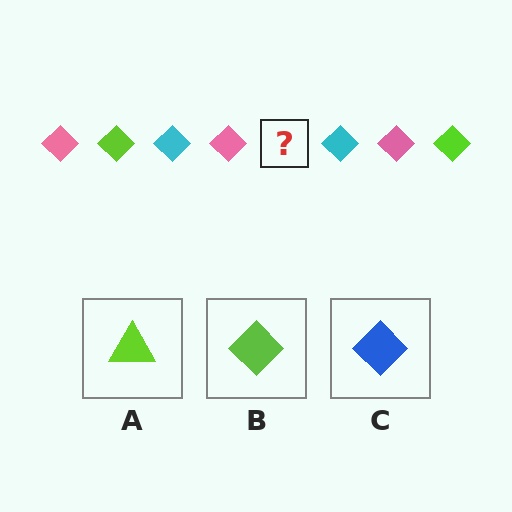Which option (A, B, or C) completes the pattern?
B.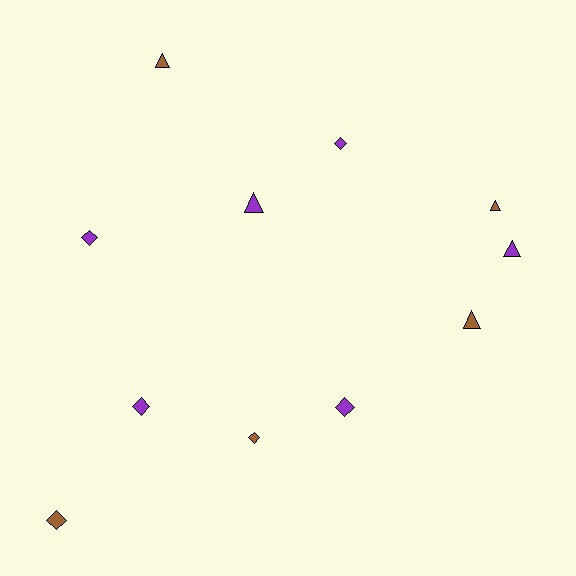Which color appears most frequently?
Purple, with 6 objects.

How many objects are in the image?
There are 11 objects.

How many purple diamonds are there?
There are 4 purple diamonds.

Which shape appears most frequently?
Diamond, with 6 objects.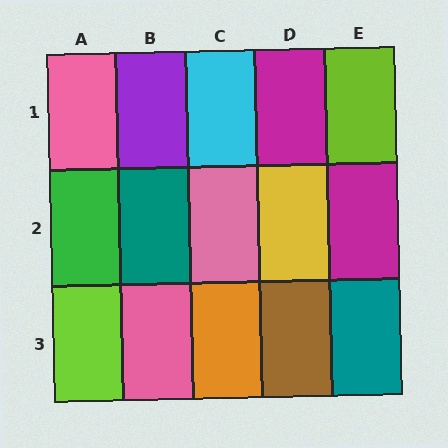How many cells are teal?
2 cells are teal.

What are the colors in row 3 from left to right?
Lime, pink, orange, brown, teal.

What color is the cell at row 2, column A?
Green.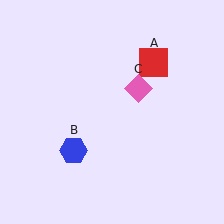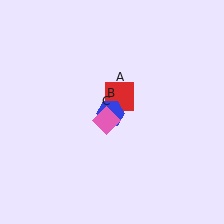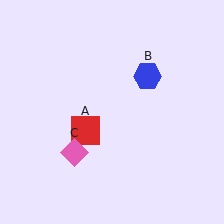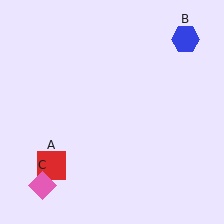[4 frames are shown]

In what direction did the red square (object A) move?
The red square (object A) moved down and to the left.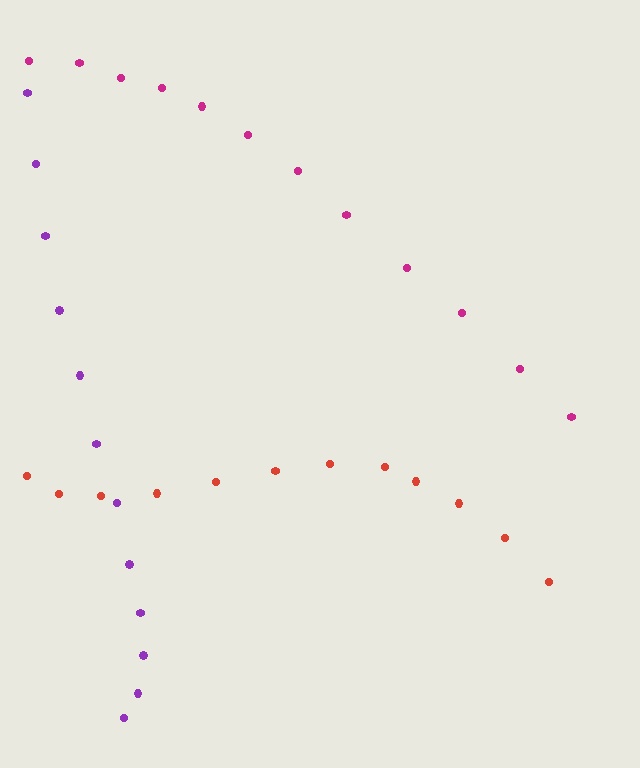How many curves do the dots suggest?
There are 3 distinct paths.